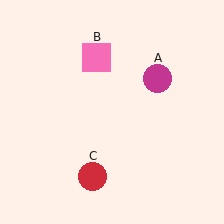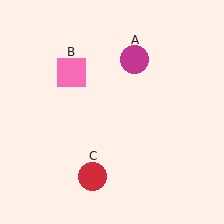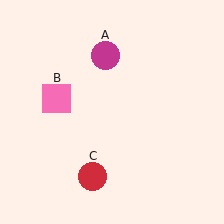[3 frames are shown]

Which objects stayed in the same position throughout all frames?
Red circle (object C) remained stationary.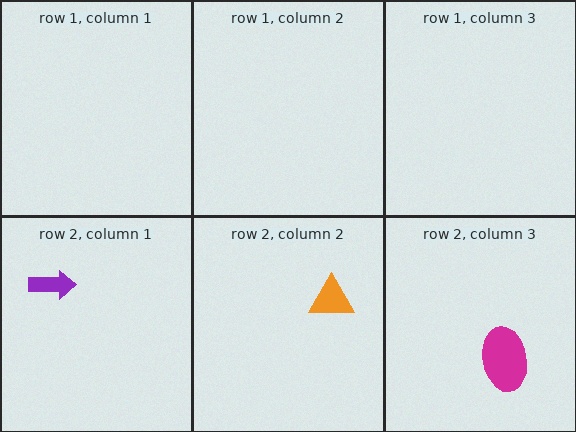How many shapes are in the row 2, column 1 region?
1.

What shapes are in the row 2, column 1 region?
The purple arrow.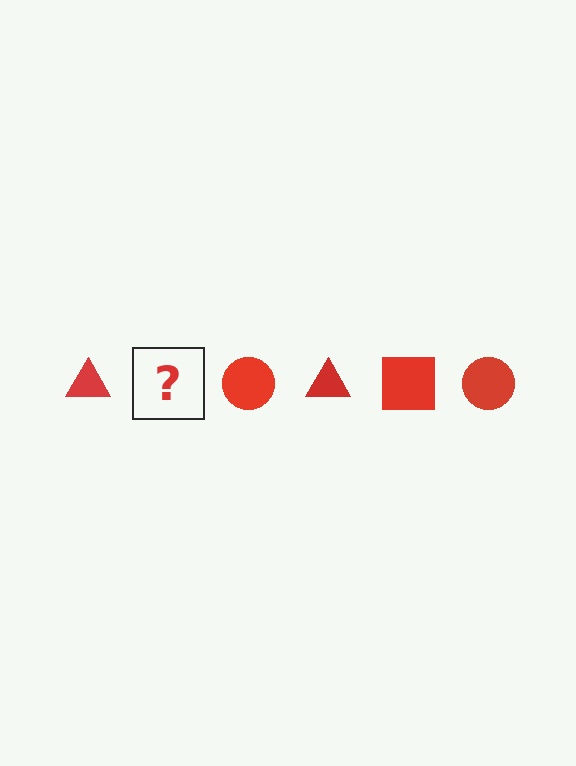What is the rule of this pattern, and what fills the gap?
The rule is that the pattern cycles through triangle, square, circle shapes in red. The gap should be filled with a red square.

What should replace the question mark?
The question mark should be replaced with a red square.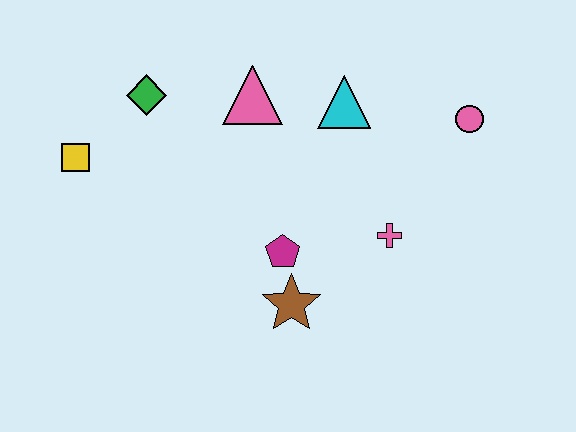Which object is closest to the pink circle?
The cyan triangle is closest to the pink circle.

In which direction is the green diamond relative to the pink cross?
The green diamond is to the left of the pink cross.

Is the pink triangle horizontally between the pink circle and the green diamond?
Yes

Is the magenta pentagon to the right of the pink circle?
No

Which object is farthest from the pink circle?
The yellow square is farthest from the pink circle.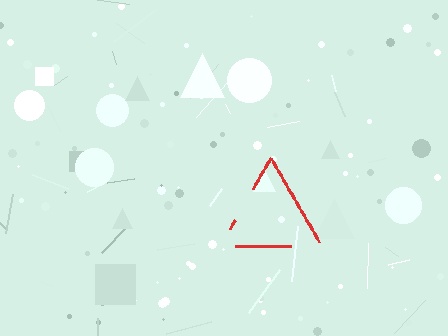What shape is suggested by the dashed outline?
The dashed outline suggests a triangle.